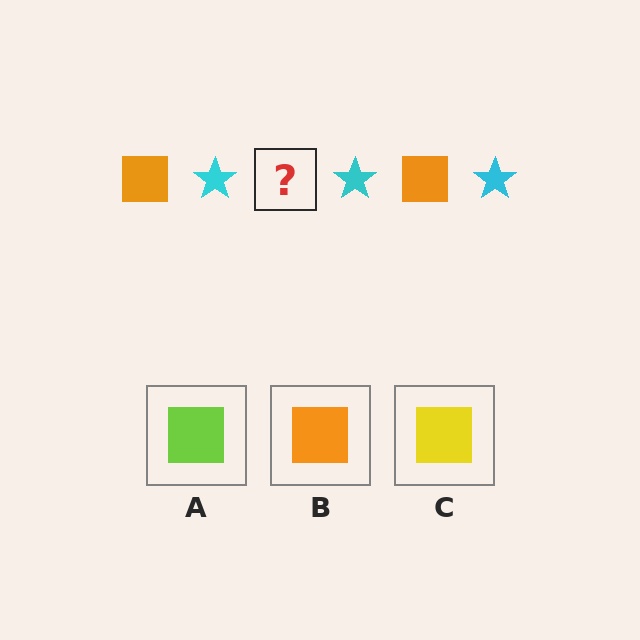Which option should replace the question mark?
Option B.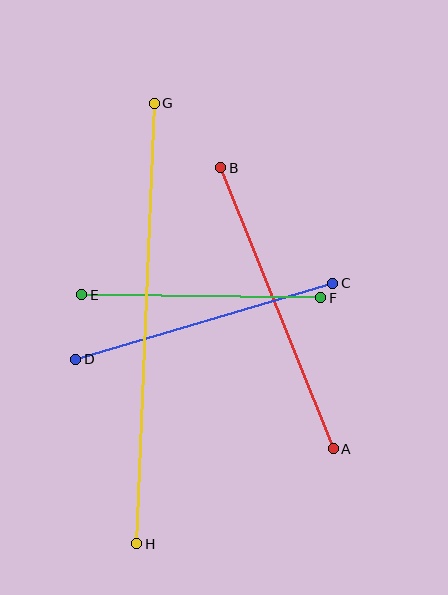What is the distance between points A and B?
The distance is approximately 303 pixels.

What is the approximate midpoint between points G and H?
The midpoint is at approximately (146, 323) pixels.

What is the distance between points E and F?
The distance is approximately 239 pixels.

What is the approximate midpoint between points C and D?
The midpoint is at approximately (204, 321) pixels.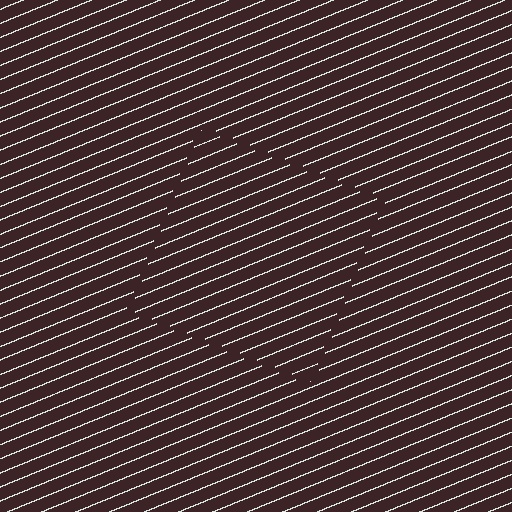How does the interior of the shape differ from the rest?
The interior of the shape contains the same grating, shifted by half a period — the contour is defined by the phase discontinuity where line-ends from the inner and outer gratings abut.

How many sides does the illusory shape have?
4 sides — the line-ends trace a square.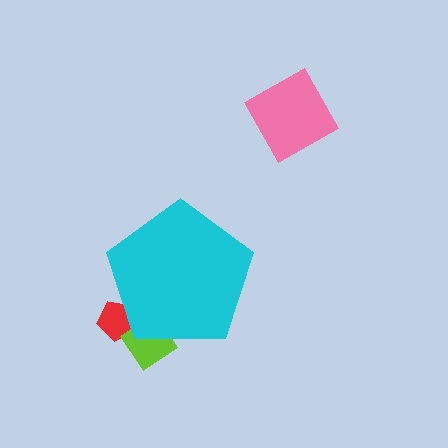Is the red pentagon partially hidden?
Yes, the red pentagon is partially hidden behind the cyan pentagon.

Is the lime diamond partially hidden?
Yes, the lime diamond is partially hidden behind the cyan pentagon.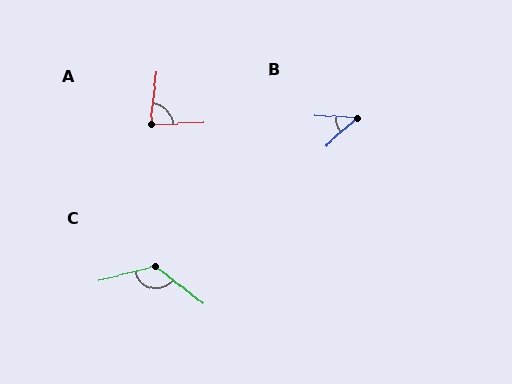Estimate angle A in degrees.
Approximately 81 degrees.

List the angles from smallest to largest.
B (45°), A (81°), C (128°).